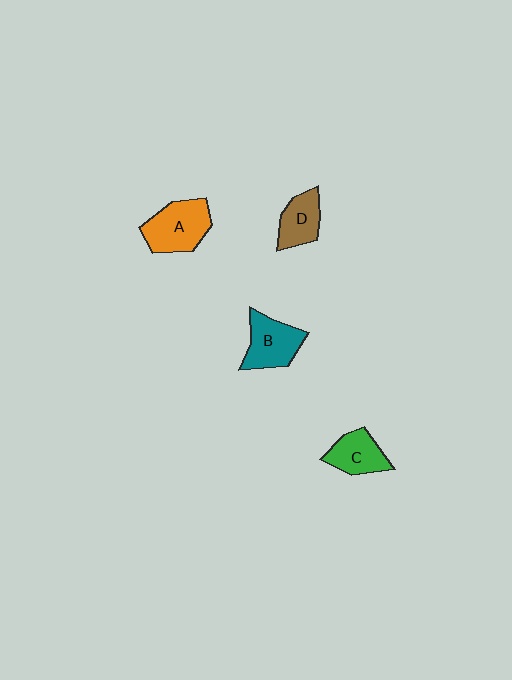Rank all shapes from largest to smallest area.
From largest to smallest: A (orange), B (teal), C (green), D (brown).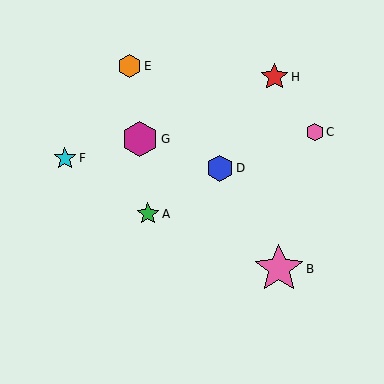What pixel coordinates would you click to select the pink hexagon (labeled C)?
Click at (315, 132) to select the pink hexagon C.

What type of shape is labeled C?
Shape C is a pink hexagon.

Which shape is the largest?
The pink star (labeled B) is the largest.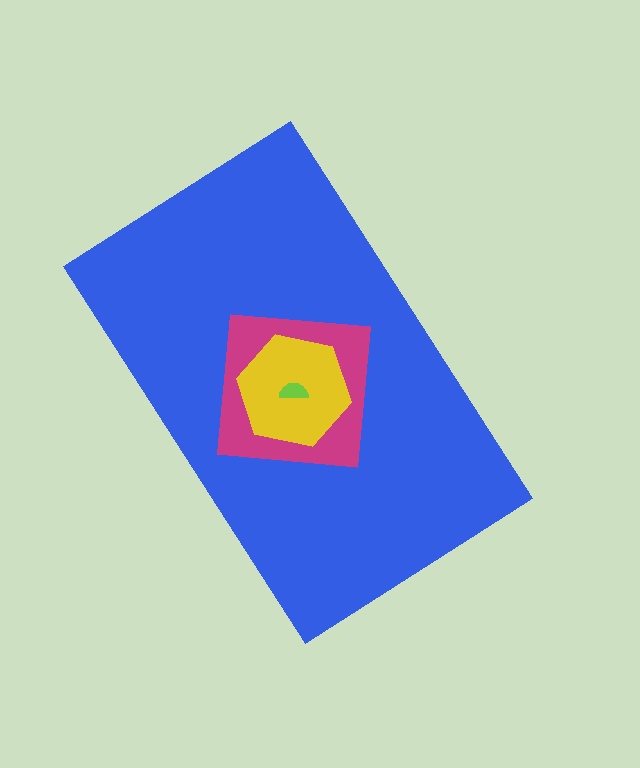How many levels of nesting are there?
4.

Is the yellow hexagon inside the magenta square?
Yes.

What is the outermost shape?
The blue rectangle.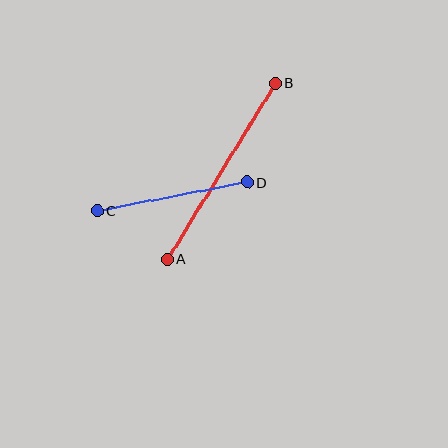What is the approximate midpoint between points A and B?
The midpoint is at approximately (221, 171) pixels.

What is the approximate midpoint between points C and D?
The midpoint is at approximately (172, 197) pixels.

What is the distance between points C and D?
The distance is approximately 152 pixels.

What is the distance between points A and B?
The distance is approximately 206 pixels.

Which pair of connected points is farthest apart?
Points A and B are farthest apart.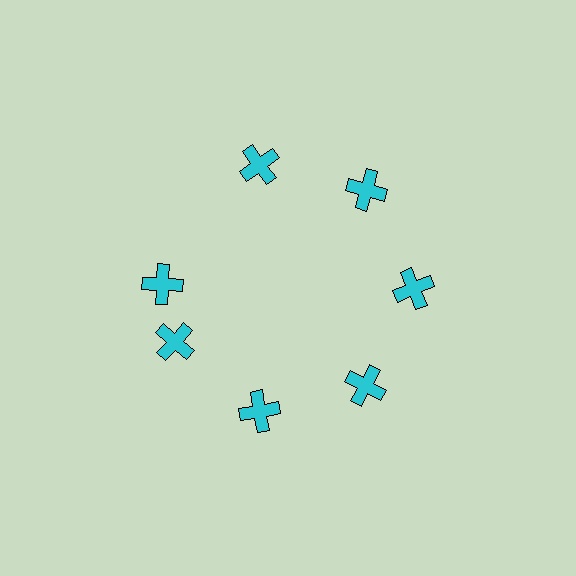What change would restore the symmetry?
The symmetry would be restored by rotating it back into even spacing with its neighbors so that all 7 crosses sit at equal angles and equal distance from the center.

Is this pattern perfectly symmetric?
No. The 7 cyan crosses are arranged in a ring, but one element near the 10 o'clock position is rotated out of alignment along the ring, breaking the 7-fold rotational symmetry.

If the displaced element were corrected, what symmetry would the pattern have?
It would have 7-fold rotational symmetry — the pattern would map onto itself every 51 degrees.